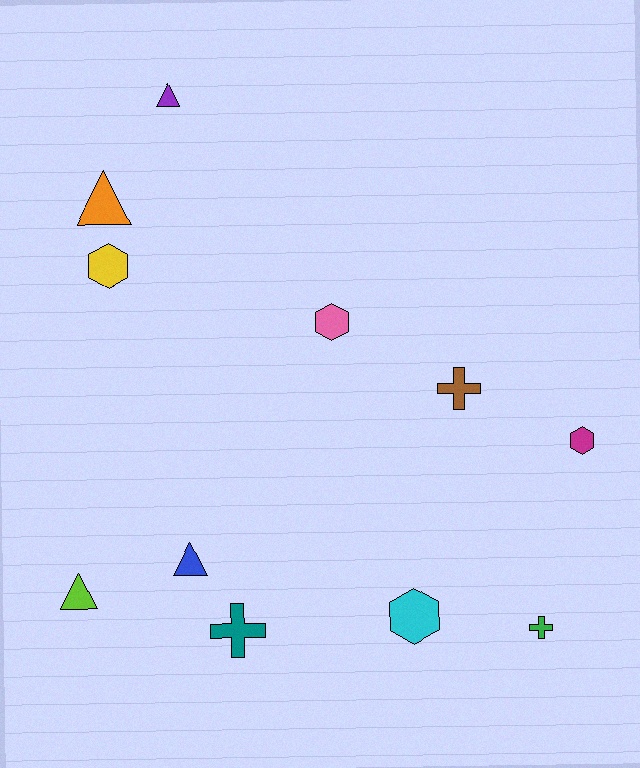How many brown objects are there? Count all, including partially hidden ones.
There is 1 brown object.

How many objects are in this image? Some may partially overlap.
There are 11 objects.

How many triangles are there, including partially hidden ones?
There are 4 triangles.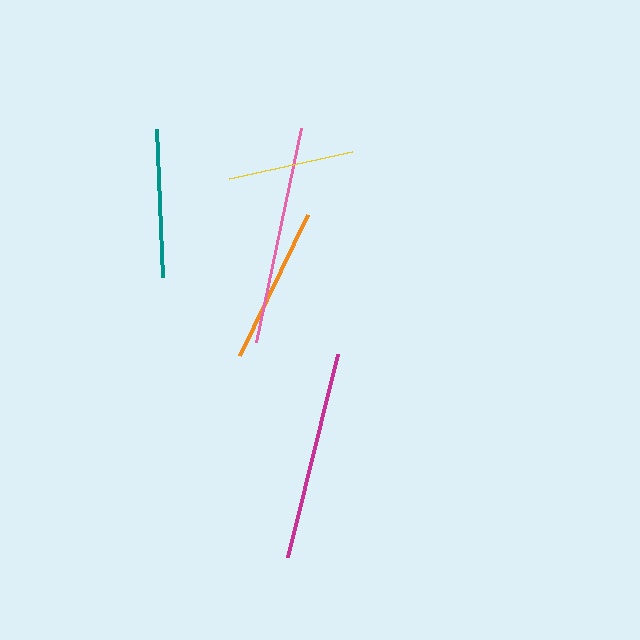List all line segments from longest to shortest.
From longest to shortest: pink, magenta, orange, teal, yellow.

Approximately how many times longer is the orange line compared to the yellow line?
The orange line is approximately 1.2 times the length of the yellow line.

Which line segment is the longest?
The pink line is the longest at approximately 219 pixels.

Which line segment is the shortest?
The yellow line is the shortest at approximately 126 pixels.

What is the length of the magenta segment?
The magenta segment is approximately 208 pixels long.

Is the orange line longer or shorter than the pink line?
The pink line is longer than the orange line.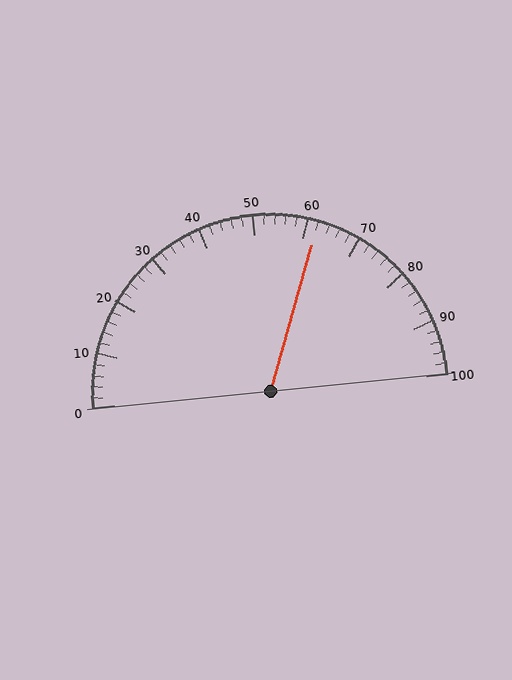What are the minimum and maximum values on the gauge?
The gauge ranges from 0 to 100.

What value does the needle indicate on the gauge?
The needle indicates approximately 62.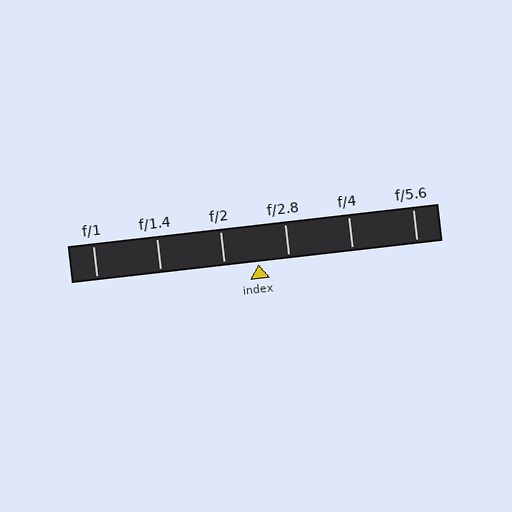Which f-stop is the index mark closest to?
The index mark is closest to f/2.8.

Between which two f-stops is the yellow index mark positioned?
The index mark is between f/2 and f/2.8.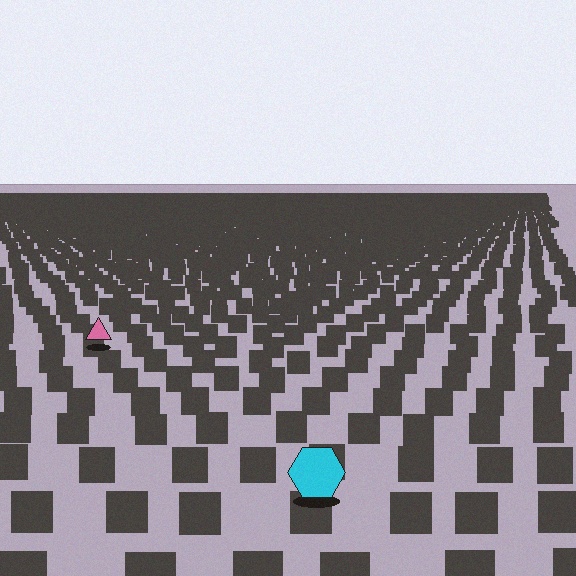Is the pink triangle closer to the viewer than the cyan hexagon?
No. The cyan hexagon is closer — you can tell from the texture gradient: the ground texture is coarser near it.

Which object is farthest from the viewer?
The pink triangle is farthest from the viewer. It appears smaller and the ground texture around it is denser.